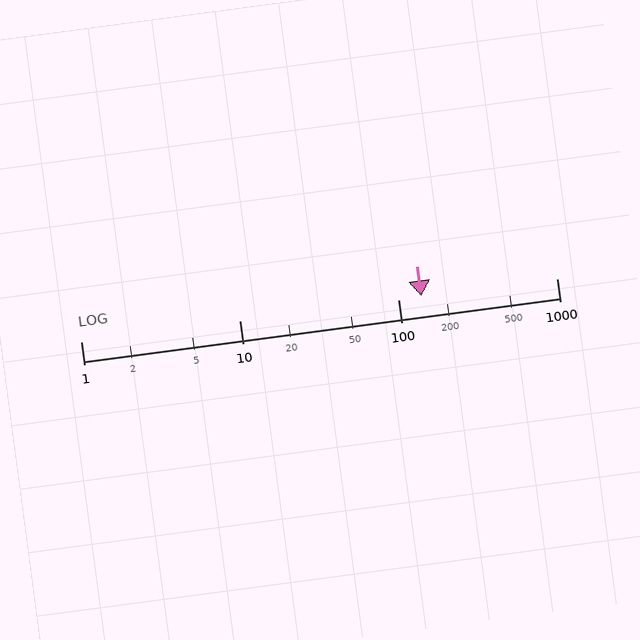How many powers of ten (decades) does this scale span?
The scale spans 3 decades, from 1 to 1000.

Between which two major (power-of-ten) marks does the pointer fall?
The pointer is between 100 and 1000.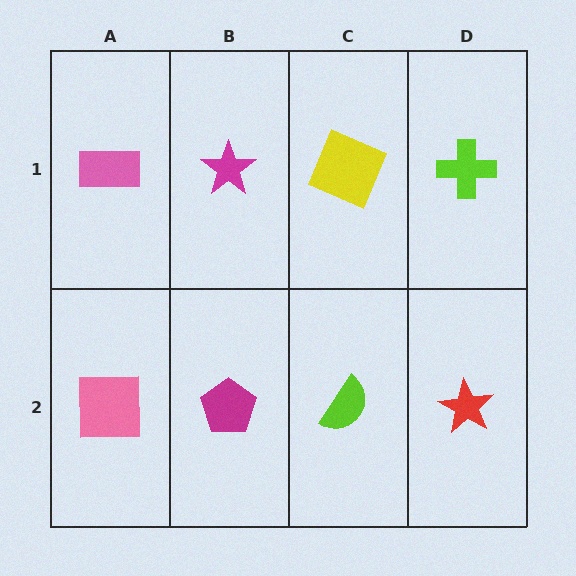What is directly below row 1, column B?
A magenta pentagon.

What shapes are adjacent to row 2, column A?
A pink rectangle (row 1, column A), a magenta pentagon (row 2, column B).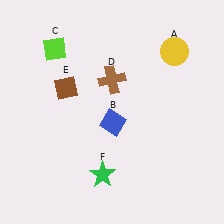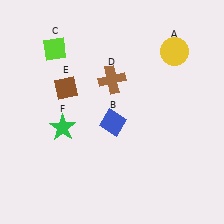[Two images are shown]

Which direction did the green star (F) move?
The green star (F) moved up.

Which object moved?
The green star (F) moved up.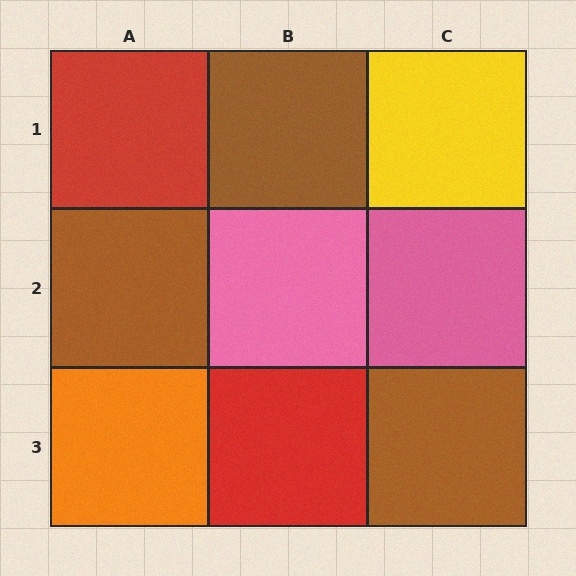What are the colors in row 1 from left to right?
Red, brown, yellow.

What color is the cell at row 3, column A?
Orange.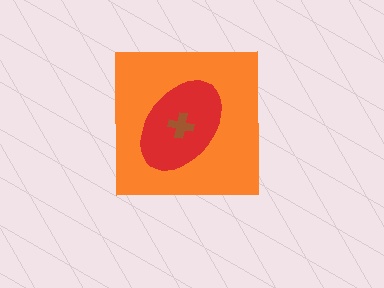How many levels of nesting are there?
3.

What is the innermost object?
The brown cross.